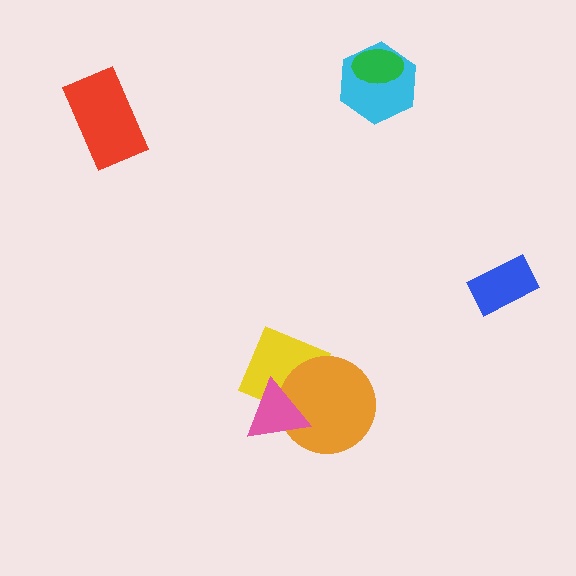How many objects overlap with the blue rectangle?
0 objects overlap with the blue rectangle.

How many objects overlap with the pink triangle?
2 objects overlap with the pink triangle.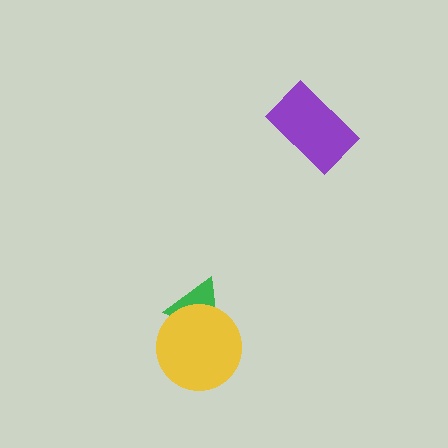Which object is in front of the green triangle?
The yellow circle is in front of the green triangle.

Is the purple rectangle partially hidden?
No, no other shape covers it.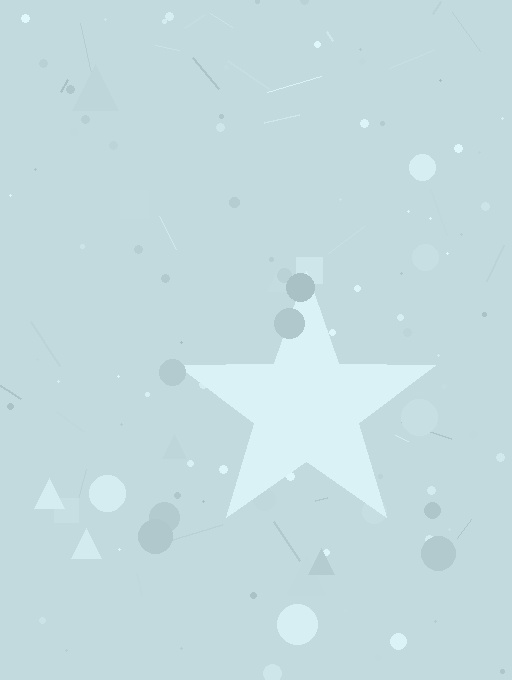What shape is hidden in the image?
A star is hidden in the image.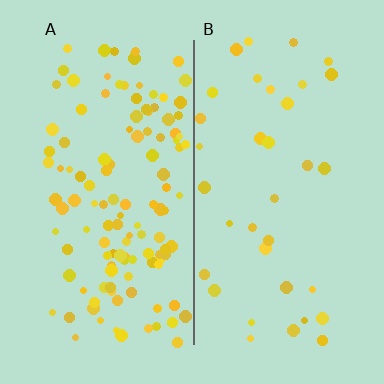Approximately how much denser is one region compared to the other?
Approximately 3.4× — region A over region B.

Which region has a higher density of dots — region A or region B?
A (the left).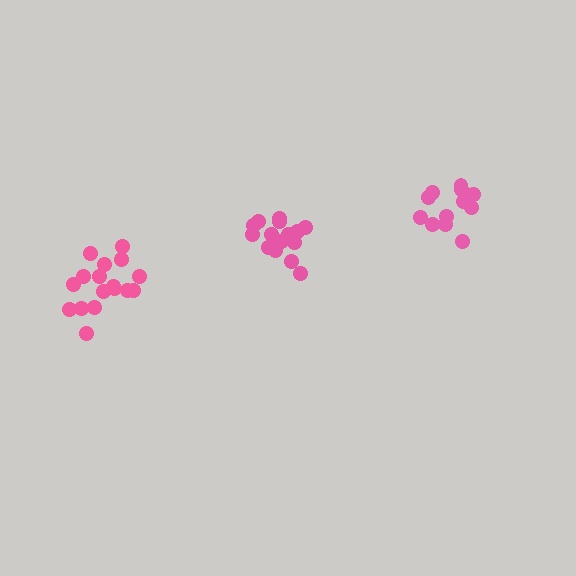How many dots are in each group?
Group 1: 17 dots, Group 2: 12 dots, Group 3: 15 dots (44 total).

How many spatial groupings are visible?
There are 3 spatial groupings.